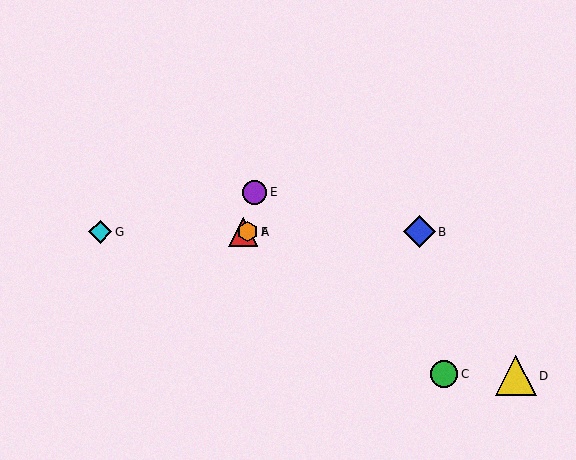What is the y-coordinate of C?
Object C is at y≈374.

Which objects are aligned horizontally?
Objects A, B, F, G are aligned horizontally.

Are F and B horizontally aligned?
Yes, both are at y≈232.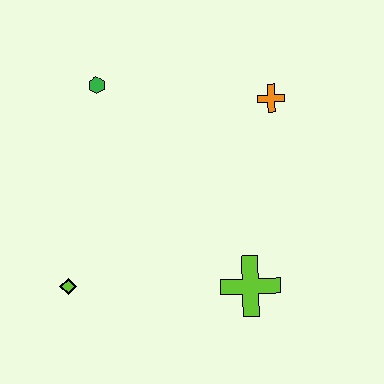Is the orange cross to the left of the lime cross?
No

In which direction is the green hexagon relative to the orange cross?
The green hexagon is to the left of the orange cross.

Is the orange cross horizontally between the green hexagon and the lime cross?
No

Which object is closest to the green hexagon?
The orange cross is closest to the green hexagon.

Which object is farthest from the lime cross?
The green hexagon is farthest from the lime cross.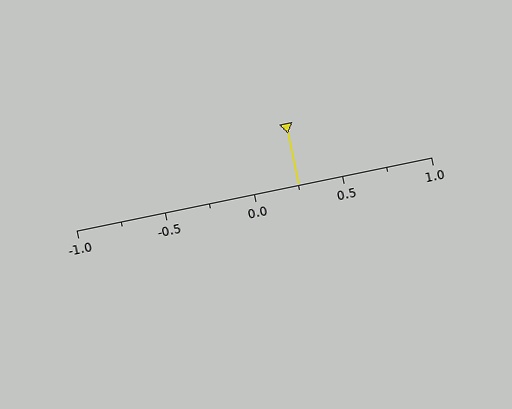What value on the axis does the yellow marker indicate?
The marker indicates approximately 0.25.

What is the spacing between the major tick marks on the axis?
The major ticks are spaced 0.5 apart.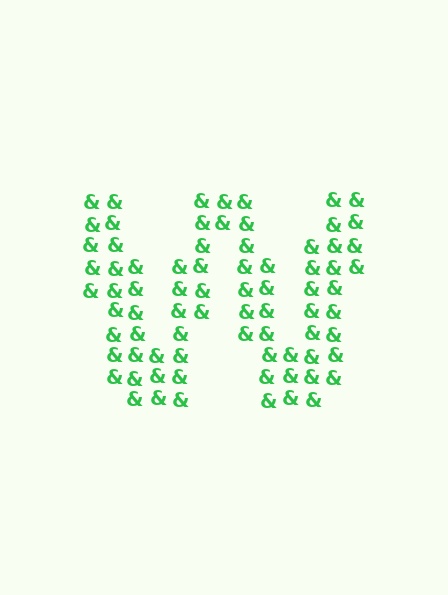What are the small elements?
The small elements are ampersands.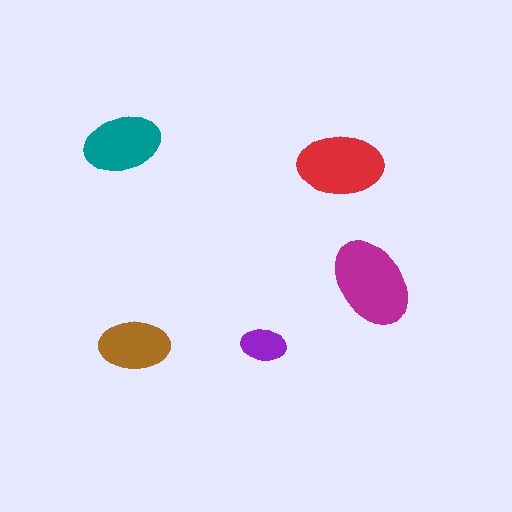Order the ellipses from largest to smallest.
the magenta one, the red one, the teal one, the brown one, the purple one.